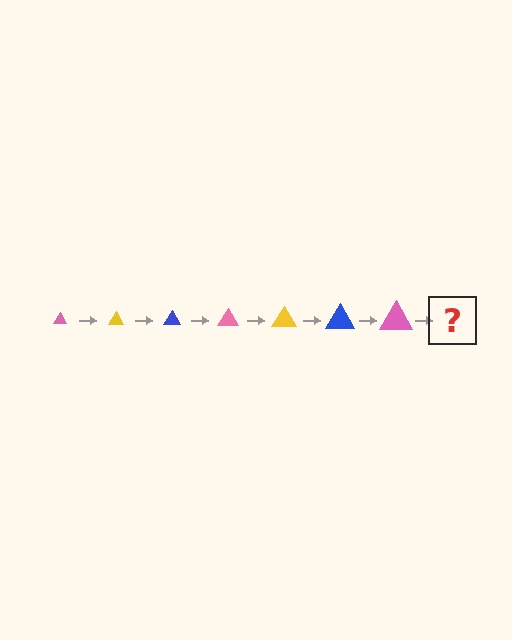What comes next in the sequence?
The next element should be a yellow triangle, larger than the previous one.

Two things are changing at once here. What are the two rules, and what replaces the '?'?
The two rules are that the triangle grows larger each step and the color cycles through pink, yellow, and blue. The '?' should be a yellow triangle, larger than the previous one.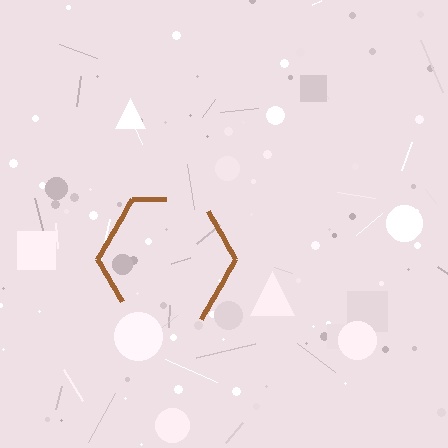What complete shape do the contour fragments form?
The contour fragments form a hexagon.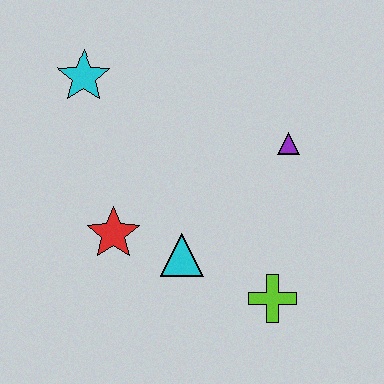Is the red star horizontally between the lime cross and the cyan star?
Yes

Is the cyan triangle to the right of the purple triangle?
No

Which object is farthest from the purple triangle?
The cyan star is farthest from the purple triangle.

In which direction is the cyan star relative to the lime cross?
The cyan star is above the lime cross.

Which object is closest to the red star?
The cyan triangle is closest to the red star.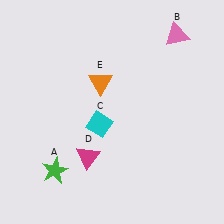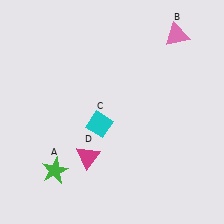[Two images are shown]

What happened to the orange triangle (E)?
The orange triangle (E) was removed in Image 2. It was in the top-left area of Image 1.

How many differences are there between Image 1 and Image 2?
There is 1 difference between the two images.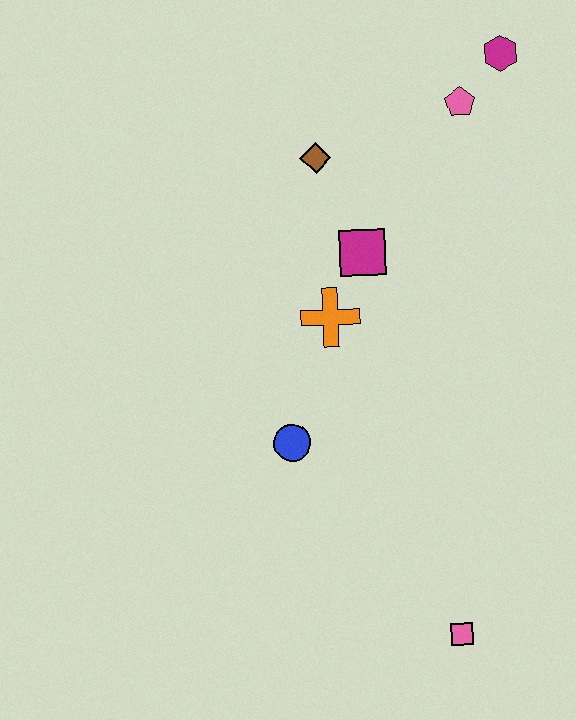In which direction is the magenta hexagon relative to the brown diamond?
The magenta hexagon is to the right of the brown diamond.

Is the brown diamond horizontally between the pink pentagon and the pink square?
No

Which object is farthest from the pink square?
The magenta hexagon is farthest from the pink square.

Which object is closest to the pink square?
The blue circle is closest to the pink square.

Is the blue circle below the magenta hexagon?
Yes